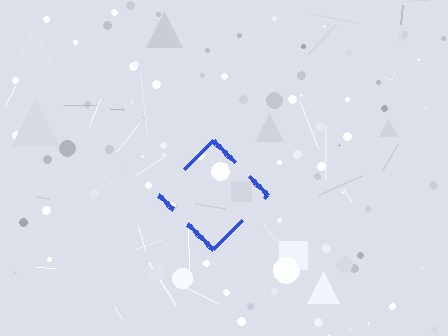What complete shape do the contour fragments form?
The contour fragments form a diamond.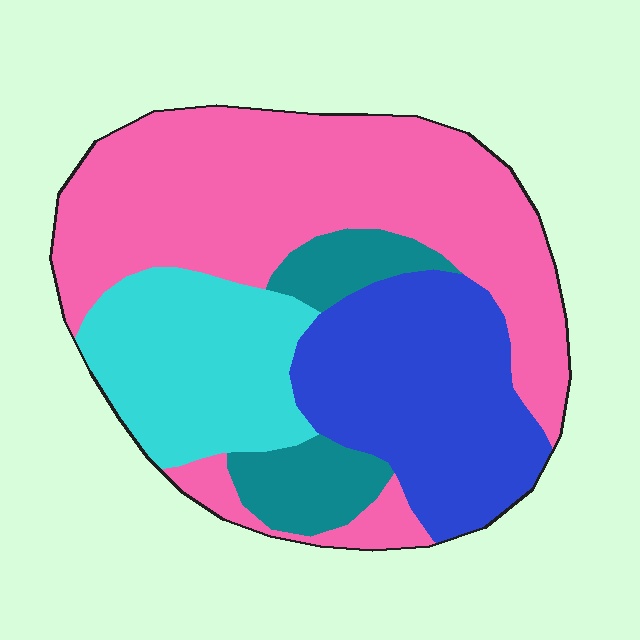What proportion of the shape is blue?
Blue covers 24% of the shape.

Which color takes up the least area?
Teal, at roughly 10%.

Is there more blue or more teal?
Blue.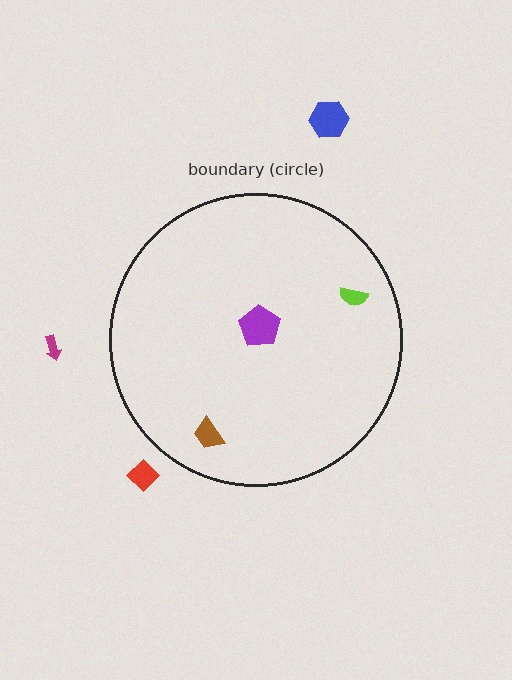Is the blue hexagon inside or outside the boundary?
Outside.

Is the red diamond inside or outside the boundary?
Outside.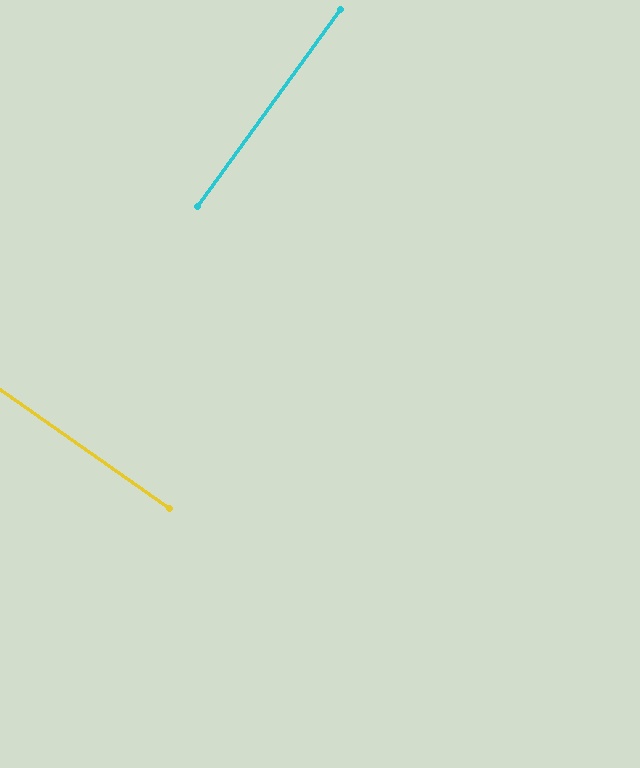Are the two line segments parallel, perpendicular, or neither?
Perpendicular — they meet at approximately 89°.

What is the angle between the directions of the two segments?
Approximately 89 degrees.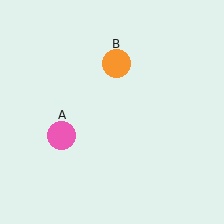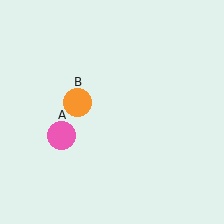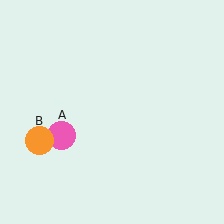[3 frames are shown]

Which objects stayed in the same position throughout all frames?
Pink circle (object A) remained stationary.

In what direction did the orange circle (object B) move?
The orange circle (object B) moved down and to the left.